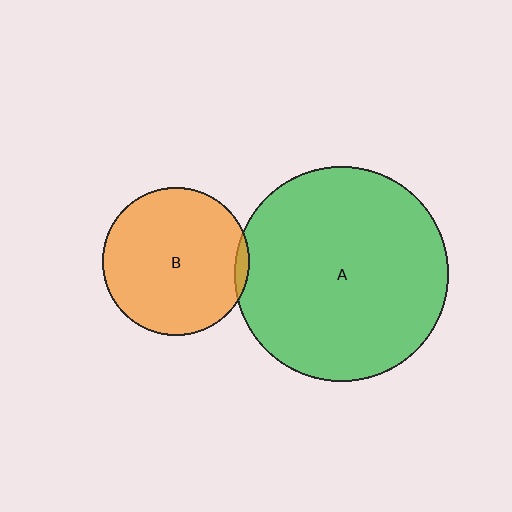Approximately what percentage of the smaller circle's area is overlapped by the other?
Approximately 5%.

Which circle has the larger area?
Circle A (green).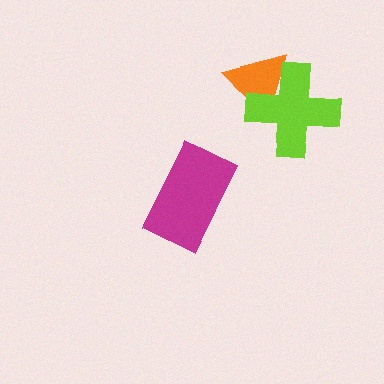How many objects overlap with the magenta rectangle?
0 objects overlap with the magenta rectangle.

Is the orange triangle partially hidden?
Yes, it is partially covered by another shape.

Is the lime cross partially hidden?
No, no other shape covers it.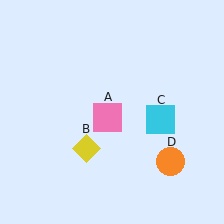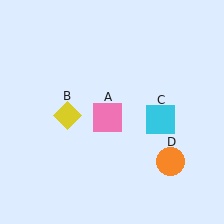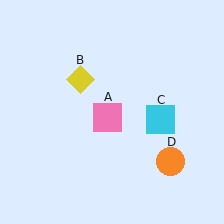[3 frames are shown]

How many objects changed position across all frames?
1 object changed position: yellow diamond (object B).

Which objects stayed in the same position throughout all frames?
Pink square (object A) and cyan square (object C) and orange circle (object D) remained stationary.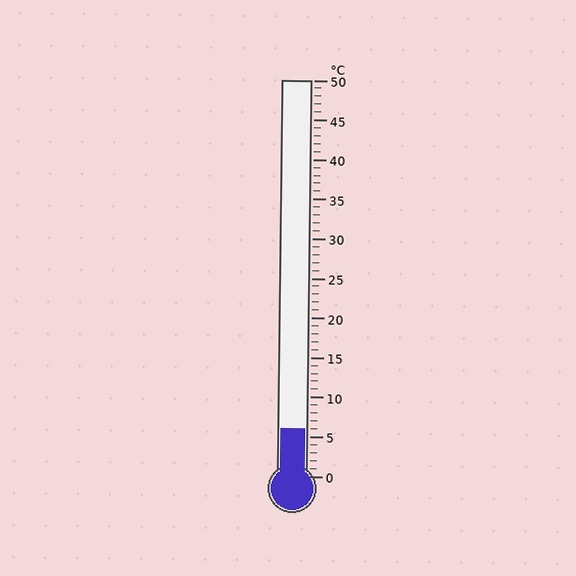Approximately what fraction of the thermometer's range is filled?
The thermometer is filled to approximately 10% of its range.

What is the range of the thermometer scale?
The thermometer scale ranges from 0°C to 50°C.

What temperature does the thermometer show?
The thermometer shows approximately 6°C.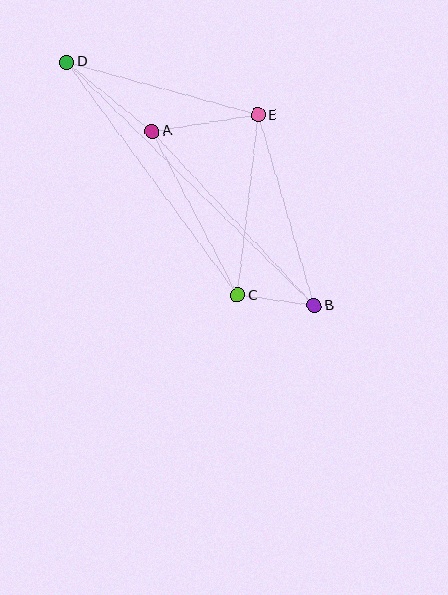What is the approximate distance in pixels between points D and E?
The distance between D and E is approximately 198 pixels.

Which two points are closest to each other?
Points B and C are closest to each other.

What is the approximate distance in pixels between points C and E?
The distance between C and E is approximately 181 pixels.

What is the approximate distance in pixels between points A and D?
The distance between A and D is approximately 110 pixels.